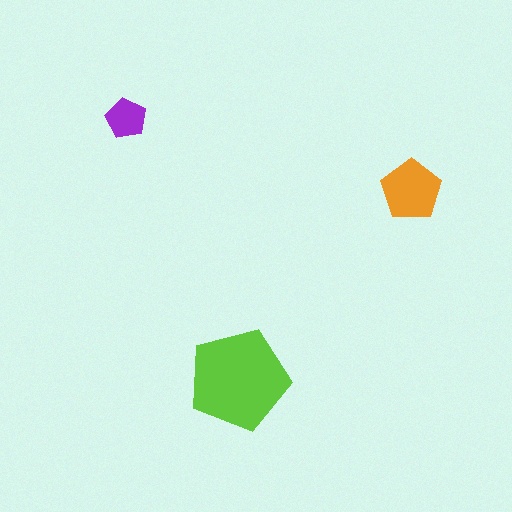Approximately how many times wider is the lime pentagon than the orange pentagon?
About 1.5 times wider.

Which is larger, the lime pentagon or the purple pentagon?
The lime one.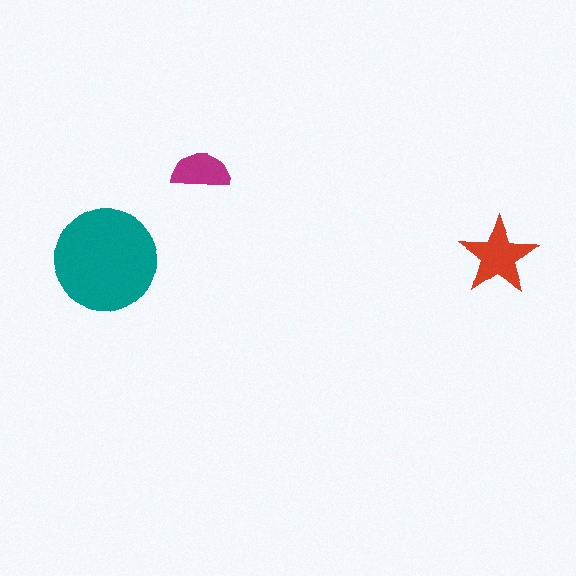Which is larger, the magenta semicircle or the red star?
The red star.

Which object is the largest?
The teal circle.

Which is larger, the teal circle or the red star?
The teal circle.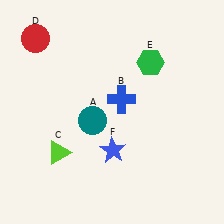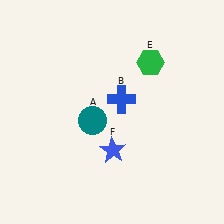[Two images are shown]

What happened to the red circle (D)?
The red circle (D) was removed in Image 2. It was in the top-left area of Image 1.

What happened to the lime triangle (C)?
The lime triangle (C) was removed in Image 2. It was in the bottom-left area of Image 1.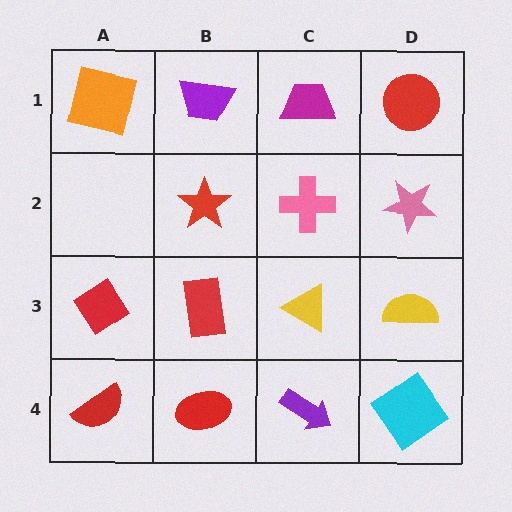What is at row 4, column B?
A red ellipse.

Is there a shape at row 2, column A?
No, that cell is empty.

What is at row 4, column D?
A cyan diamond.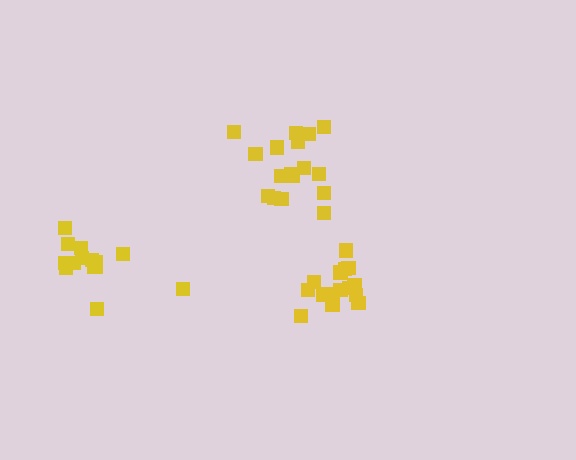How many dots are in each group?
Group 1: 15 dots, Group 2: 17 dots, Group 3: 15 dots (47 total).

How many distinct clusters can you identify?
There are 3 distinct clusters.